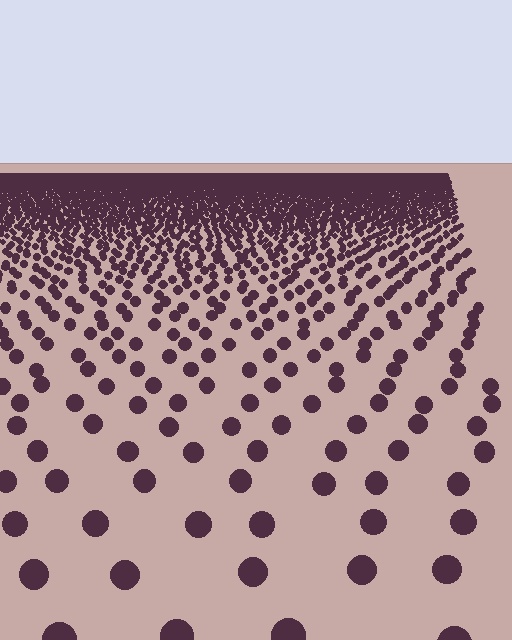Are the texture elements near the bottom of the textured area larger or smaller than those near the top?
Larger. Near the bottom, elements are closer to the viewer and appear at a bigger on-screen size.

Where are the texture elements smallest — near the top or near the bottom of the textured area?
Near the top.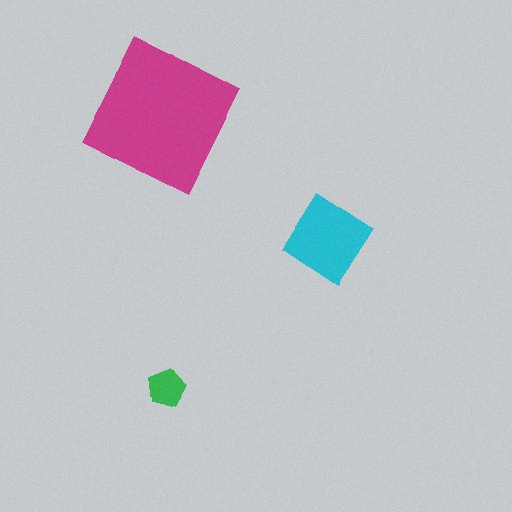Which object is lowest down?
The green pentagon is bottommost.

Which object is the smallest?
The green pentagon.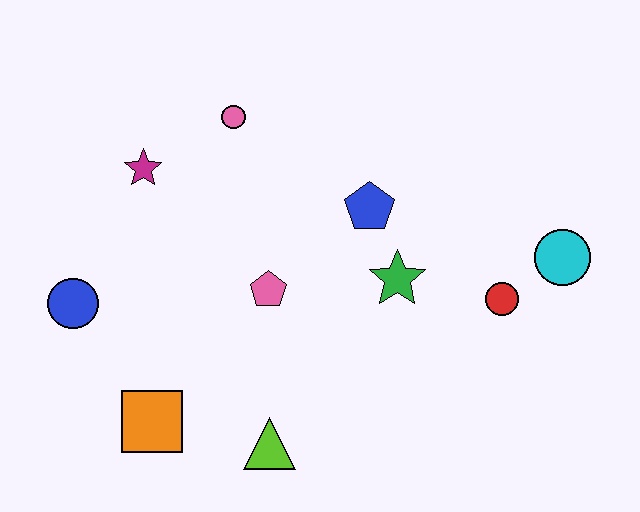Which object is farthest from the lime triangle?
The cyan circle is farthest from the lime triangle.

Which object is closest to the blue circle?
The orange square is closest to the blue circle.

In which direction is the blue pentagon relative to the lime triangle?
The blue pentagon is above the lime triangle.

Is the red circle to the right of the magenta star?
Yes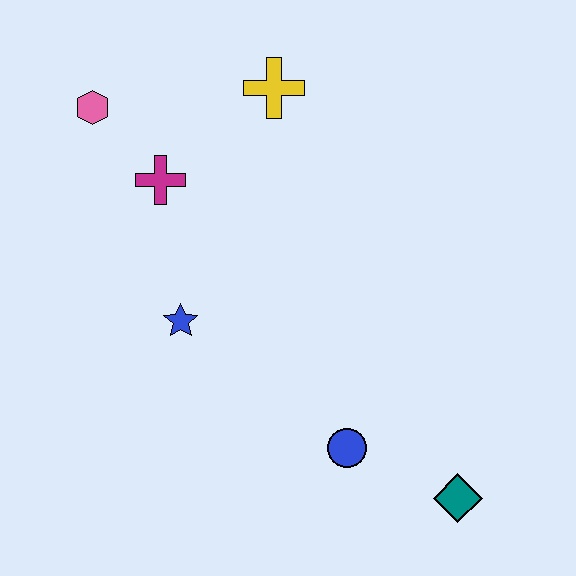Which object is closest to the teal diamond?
The blue circle is closest to the teal diamond.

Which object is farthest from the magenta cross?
The teal diamond is farthest from the magenta cross.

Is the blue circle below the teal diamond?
No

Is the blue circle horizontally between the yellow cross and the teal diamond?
Yes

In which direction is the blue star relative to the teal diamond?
The blue star is to the left of the teal diamond.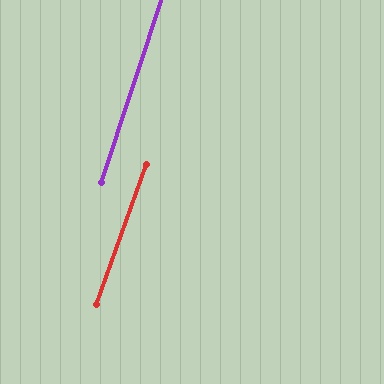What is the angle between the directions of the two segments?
Approximately 1 degree.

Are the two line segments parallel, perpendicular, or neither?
Parallel — their directions differ by only 1.4°.